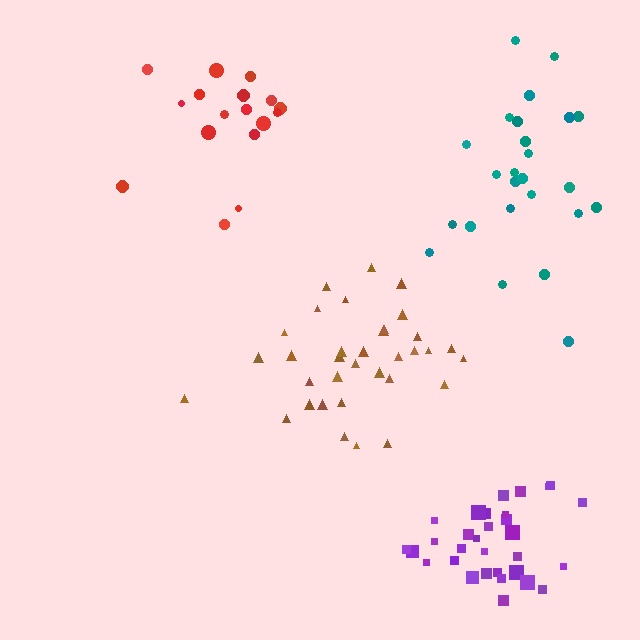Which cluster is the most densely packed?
Purple.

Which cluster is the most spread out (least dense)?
Teal.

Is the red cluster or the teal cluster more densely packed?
Red.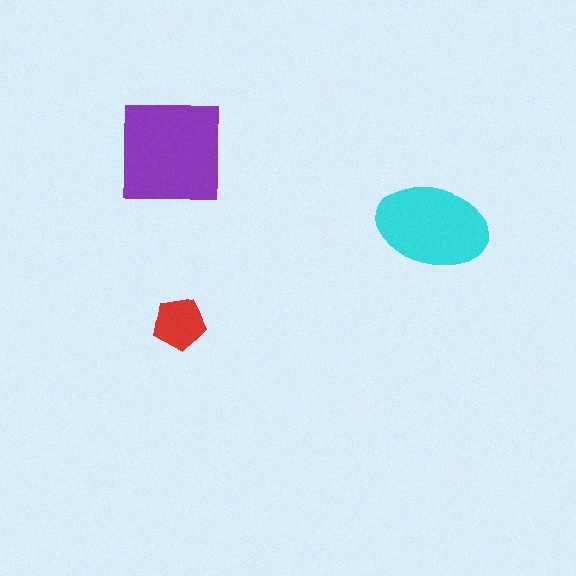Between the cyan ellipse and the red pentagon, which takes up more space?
The cyan ellipse.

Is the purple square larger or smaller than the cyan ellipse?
Larger.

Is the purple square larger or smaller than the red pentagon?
Larger.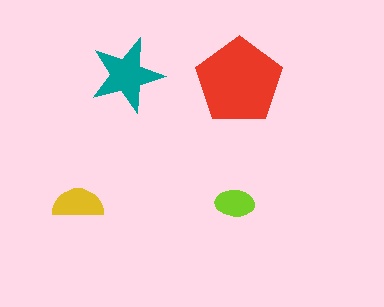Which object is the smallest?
The lime ellipse.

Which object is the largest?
The red pentagon.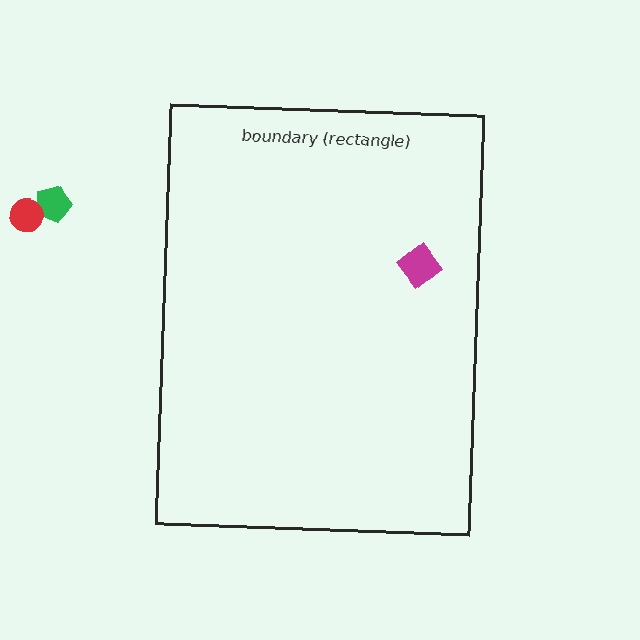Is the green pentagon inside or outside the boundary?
Outside.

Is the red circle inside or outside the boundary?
Outside.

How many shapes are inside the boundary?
1 inside, 2 outside.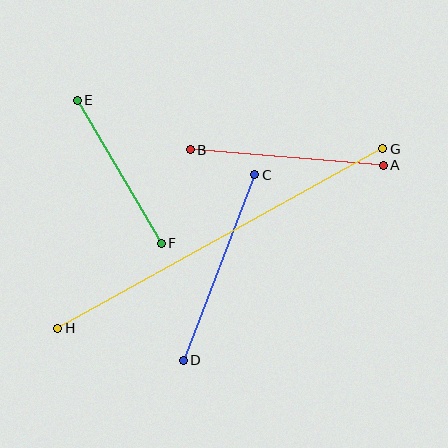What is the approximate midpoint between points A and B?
The midpoint is at approximately (287, 157) pixels.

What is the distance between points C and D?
The distance is approximately 199 pixels.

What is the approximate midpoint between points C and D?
The midpoint is at approximately (219, 267) pixels.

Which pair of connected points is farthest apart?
Points G and H are farthest apart.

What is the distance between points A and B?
The distance is approximately 194 pixels.